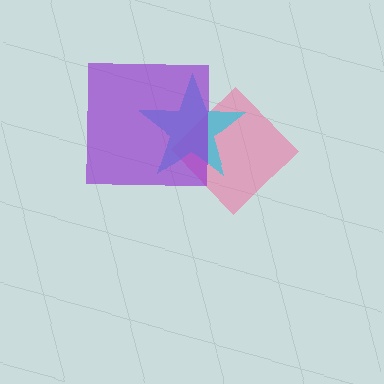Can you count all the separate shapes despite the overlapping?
Yes, there are 3 separate shapes.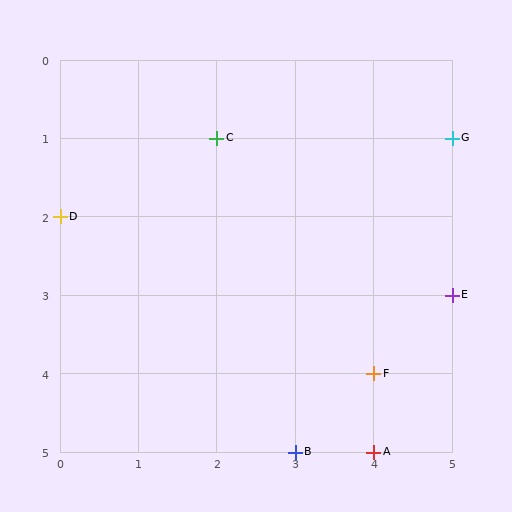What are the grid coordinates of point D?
Point D is at grid coordinates (0, 2).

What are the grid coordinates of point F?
Point F is at grid coordinates (4, 4).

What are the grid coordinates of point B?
Point B is at grid coordinates (3, 5).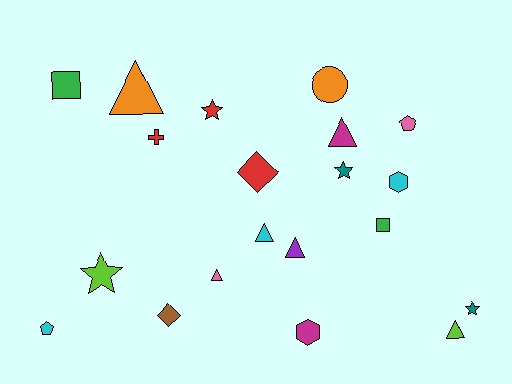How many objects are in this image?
There are 20 objects.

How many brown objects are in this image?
There is 1 brown object.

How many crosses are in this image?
There is 1 cross.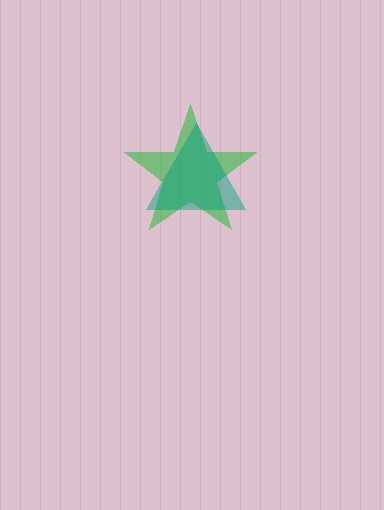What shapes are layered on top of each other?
The layered shapes are: a green star, a teal triangle.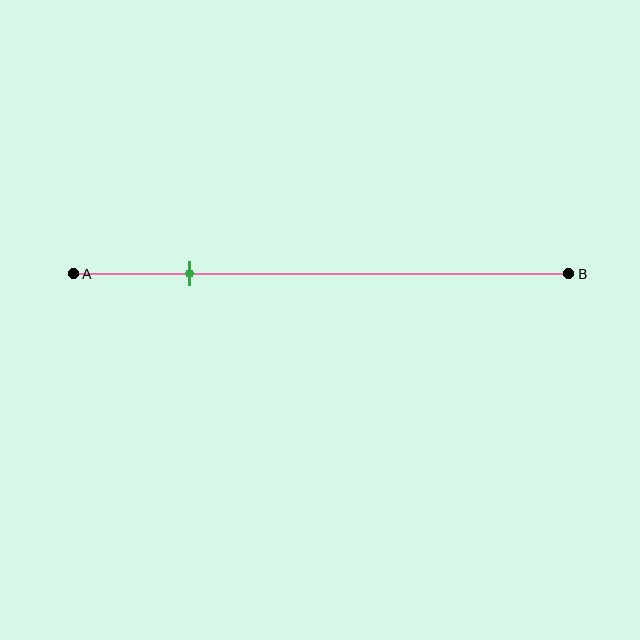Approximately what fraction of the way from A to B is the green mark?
The green mark is approximately 25% of the way from A to B.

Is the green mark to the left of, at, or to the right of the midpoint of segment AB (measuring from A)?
The green mark is to the left of the midpoint of segment AB.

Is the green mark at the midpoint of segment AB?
No, the mark is at about 25% from A, not at the 50% midpoint.